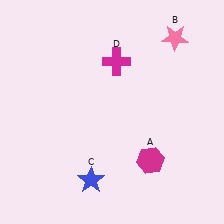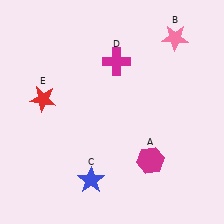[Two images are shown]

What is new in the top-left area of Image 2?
A red star (E) was added in the top-left area of Image 2.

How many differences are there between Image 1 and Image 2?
There is 1 difference between the two images.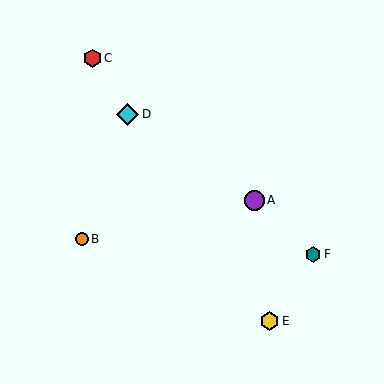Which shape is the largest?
The cyan diamond (labeled D) is the largest.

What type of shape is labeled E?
Shape E is a yellow hexagon.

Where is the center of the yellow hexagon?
The center of the yellow hexagon is at (270, 321).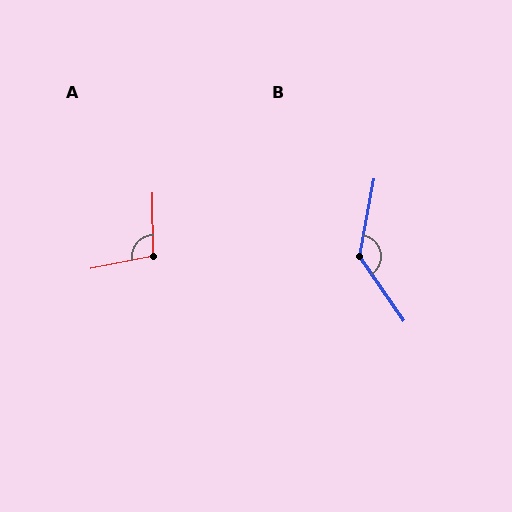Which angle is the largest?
B, at approximately 135 degrees.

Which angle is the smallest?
A, at approximately 101 degrees.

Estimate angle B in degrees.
Approximately 135 degrees.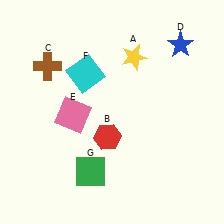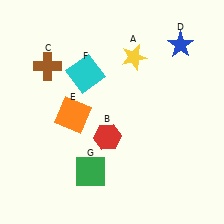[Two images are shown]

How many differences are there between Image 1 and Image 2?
There is 1 difference between the two images.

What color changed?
The square (E) changed from pink in Image 1 to orange in Image 2.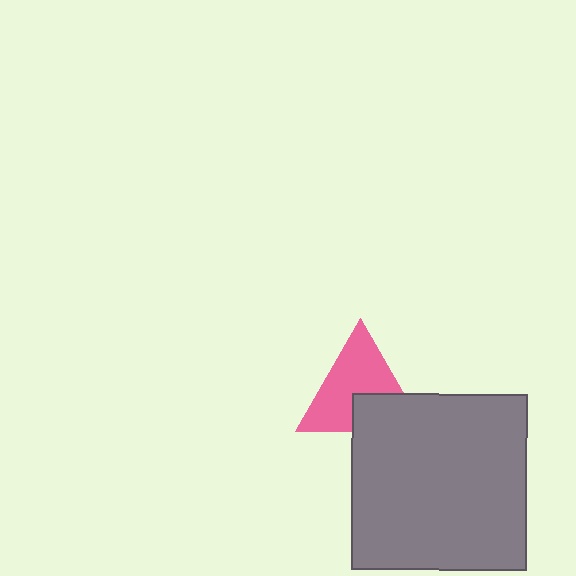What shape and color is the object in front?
The object in front is a gray square.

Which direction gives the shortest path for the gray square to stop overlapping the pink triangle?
Moving down gives the shortest separation.